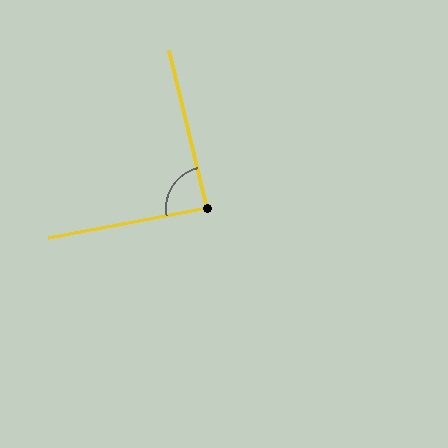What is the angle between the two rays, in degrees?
Approximately 87 degrees.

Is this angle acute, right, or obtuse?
It is approximately a right angle.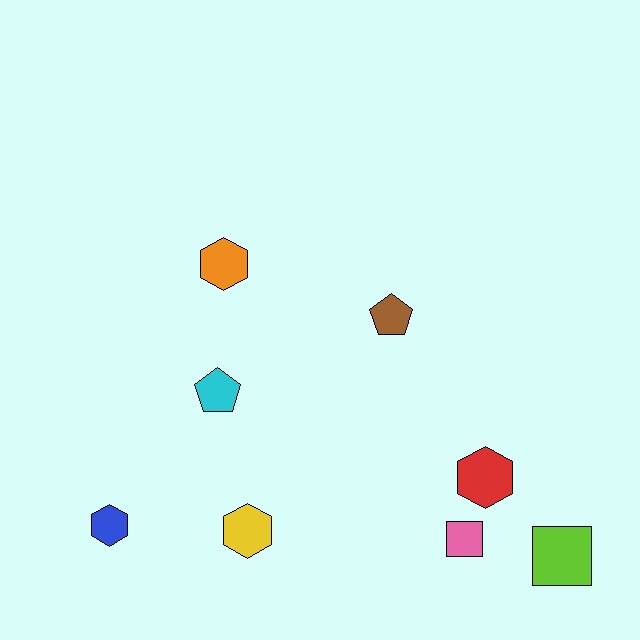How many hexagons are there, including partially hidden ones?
There are 4 hexagons.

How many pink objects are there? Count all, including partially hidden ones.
There is 1 pink object.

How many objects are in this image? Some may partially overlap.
There are 8 objects.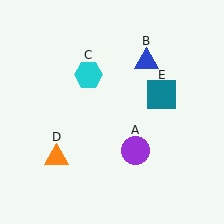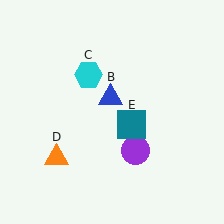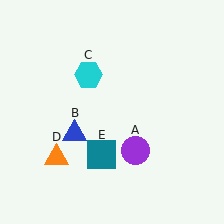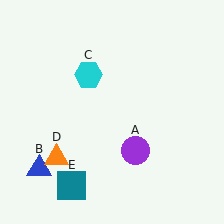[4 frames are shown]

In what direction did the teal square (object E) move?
The teal square (object E) moved down and to the left.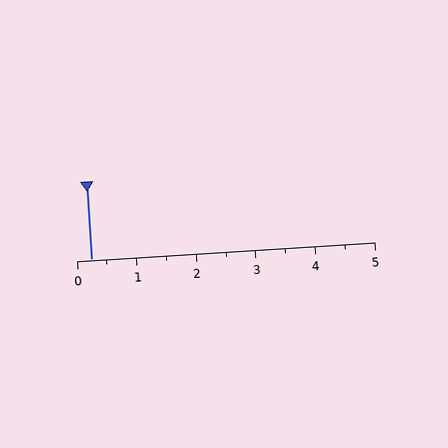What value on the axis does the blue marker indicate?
The marker indicates approximately 0.2.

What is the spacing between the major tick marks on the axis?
The major ticks are spaced 1 apart.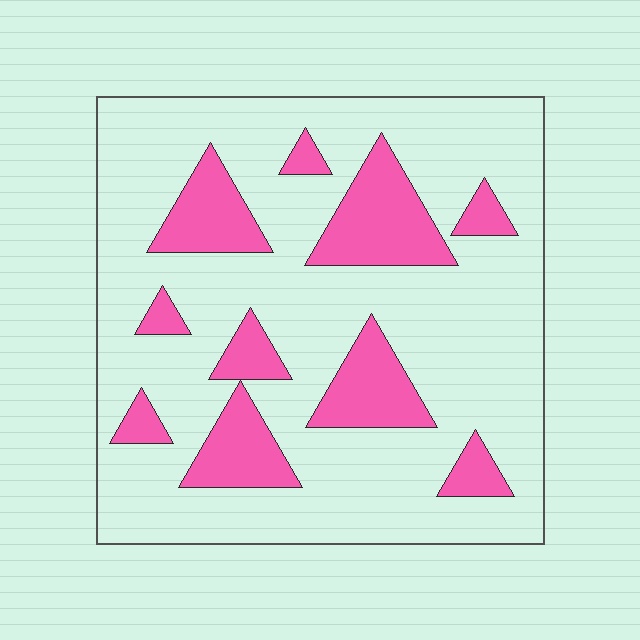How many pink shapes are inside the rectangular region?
10.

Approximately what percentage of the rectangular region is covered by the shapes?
Approximately 20%.